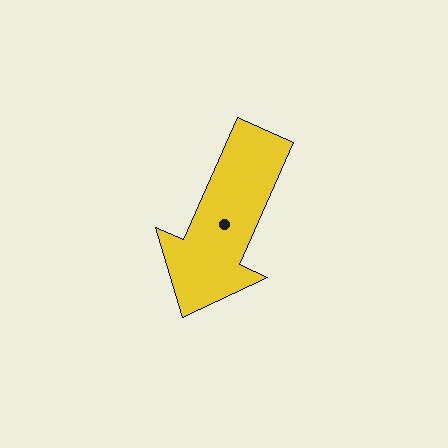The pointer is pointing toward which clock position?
Roughly 7 o'clock.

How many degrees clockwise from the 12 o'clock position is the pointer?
Approximately 204 degrees.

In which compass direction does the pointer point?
Southwest.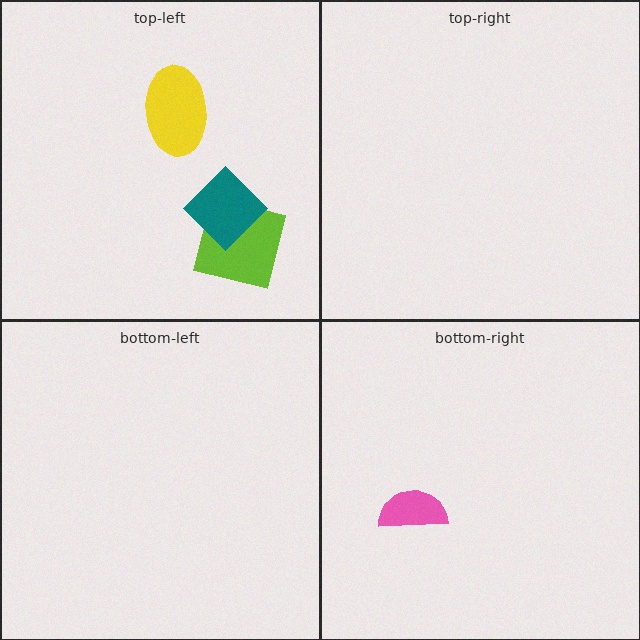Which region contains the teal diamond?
The top-left region.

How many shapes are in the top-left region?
3.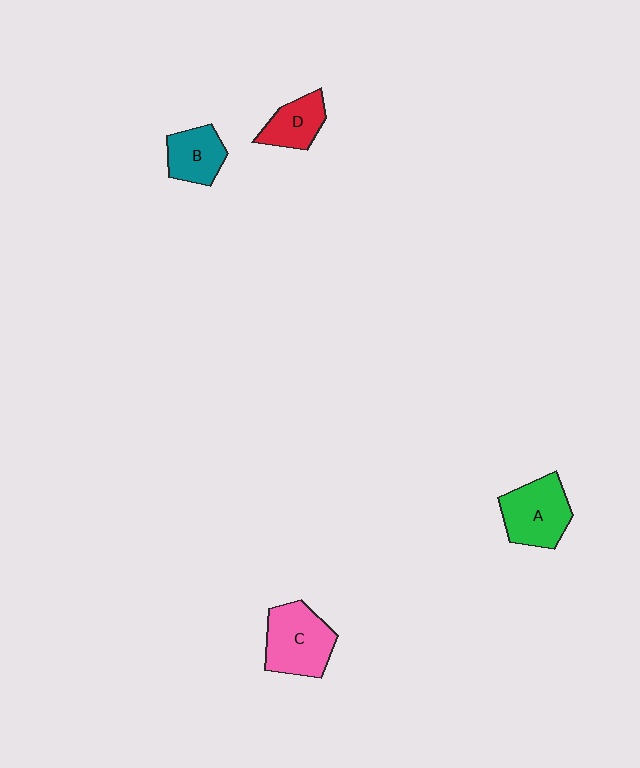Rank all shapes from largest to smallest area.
From largest to smallest: C (pink), A (green), B (teal), D (red).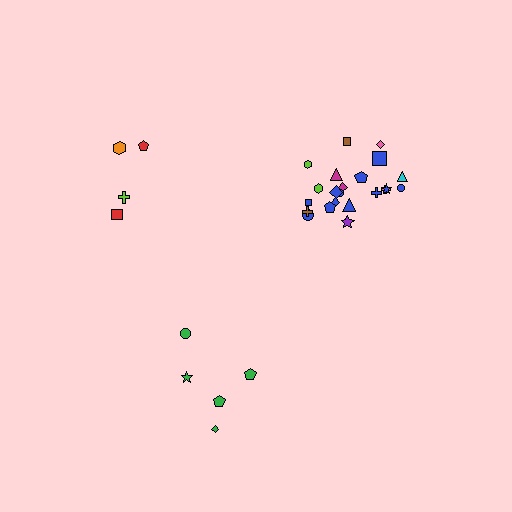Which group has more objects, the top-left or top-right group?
The top-right group.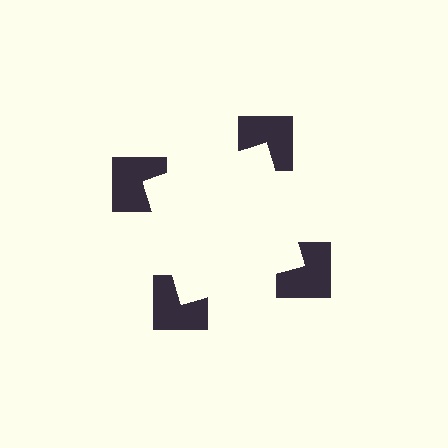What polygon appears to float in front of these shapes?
An illusory square — its edges are inferred from the aligned wedge cuts in the notched squares, not physically drawn.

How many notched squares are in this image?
There are 4 — one at each vertex of the illusory square.